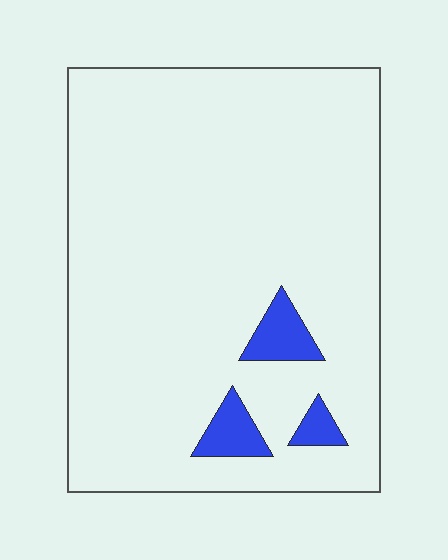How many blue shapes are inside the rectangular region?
3.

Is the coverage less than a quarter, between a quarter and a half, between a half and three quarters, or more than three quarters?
Less than a quarter.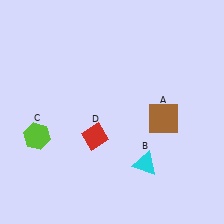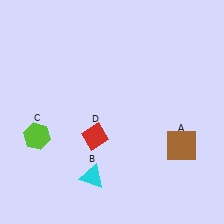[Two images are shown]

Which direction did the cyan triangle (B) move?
The cyan triangle (B) moved left.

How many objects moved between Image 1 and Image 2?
2 objects moved between the two images.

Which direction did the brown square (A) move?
The brown square (A) moved down.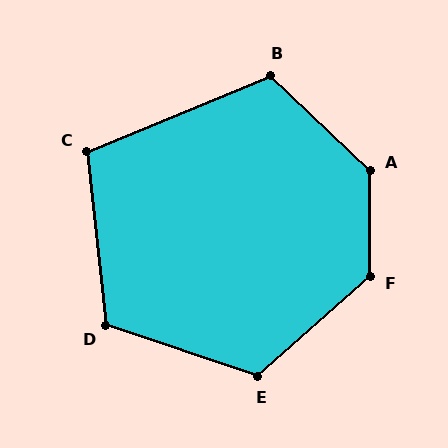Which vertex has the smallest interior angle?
C, at approximately 106 degrees.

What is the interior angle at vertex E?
Approximately 120 degrees (obtuse).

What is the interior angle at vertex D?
Approximately 115 degrees (obtuse).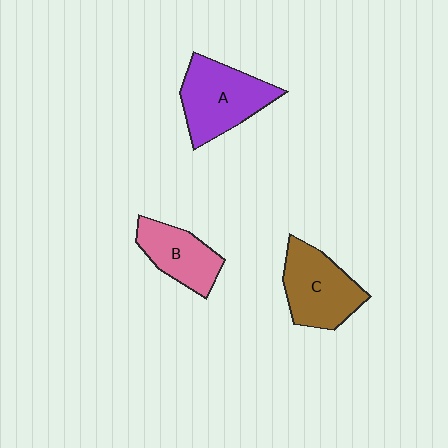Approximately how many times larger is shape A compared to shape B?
Approximately 1.4 times.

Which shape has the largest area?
Shape A (purple).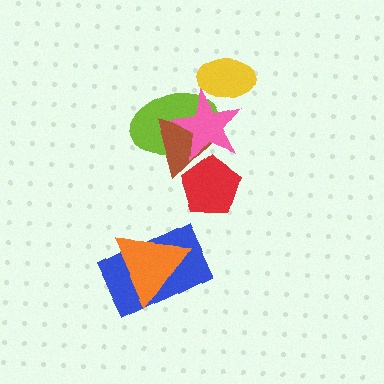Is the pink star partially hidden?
No, no other shape covers it.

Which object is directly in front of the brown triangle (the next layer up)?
The red pentagon is directly in front of the brown triangle.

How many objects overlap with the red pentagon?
2 objects overlap with the red pentagon.